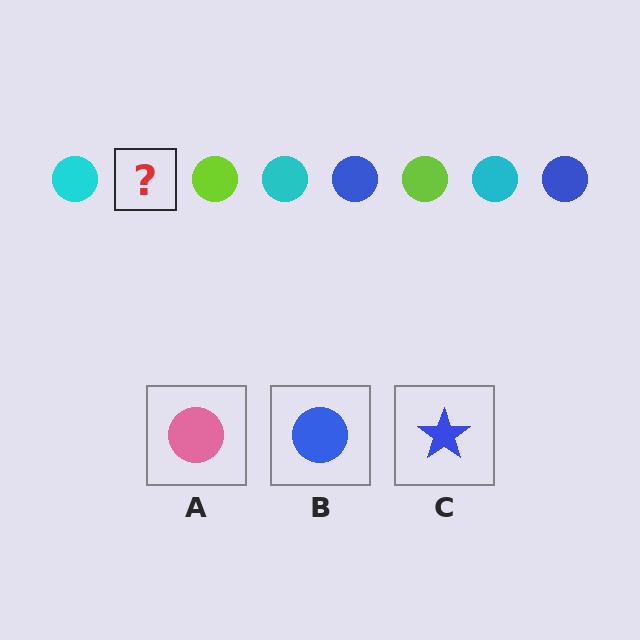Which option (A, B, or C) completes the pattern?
B.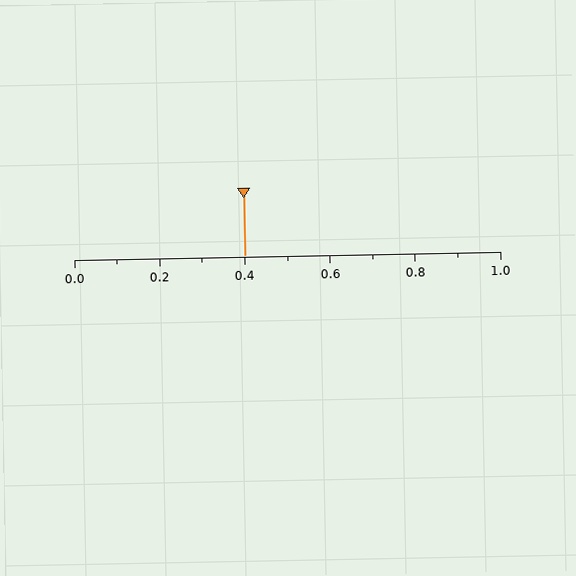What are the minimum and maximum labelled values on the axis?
The axis runs from 0.0 to 1.0.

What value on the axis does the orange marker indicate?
The marker indicates approximately 0.4.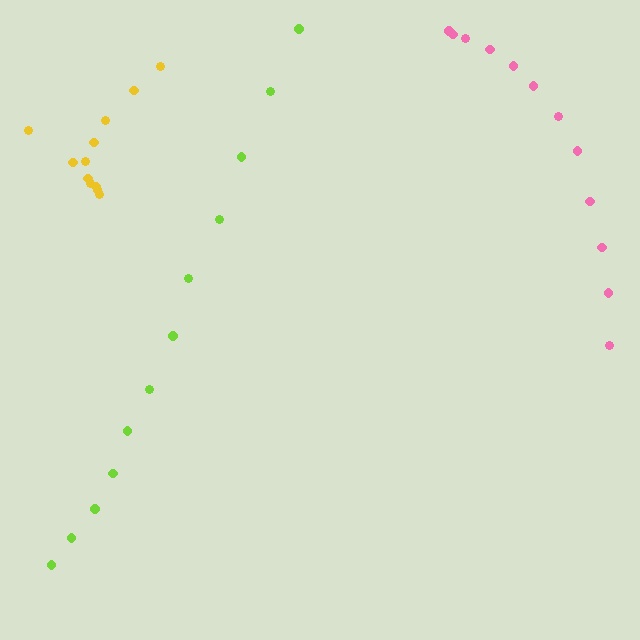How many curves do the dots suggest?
There are 3 distinct paths.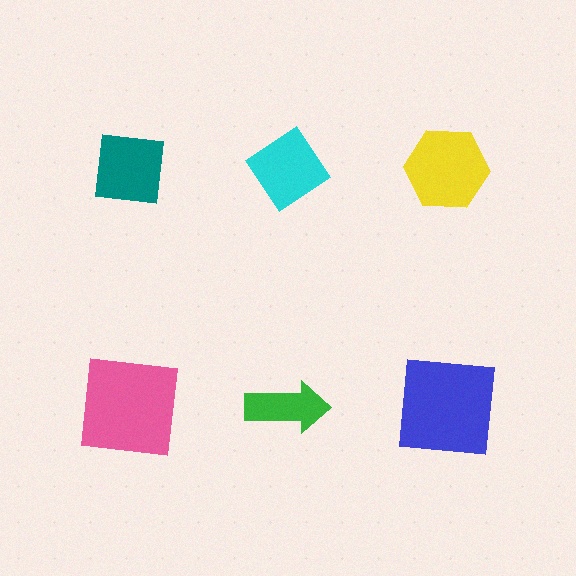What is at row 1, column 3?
A yellow hexagon.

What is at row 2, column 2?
A green arrow.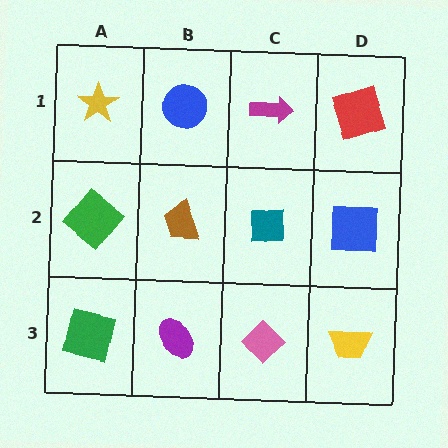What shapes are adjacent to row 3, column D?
A blue square (row 2, column D), a pink diamond (row 3, column C).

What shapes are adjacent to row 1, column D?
A blue square (row 2, column D), a magenta arrow (row 1, column C).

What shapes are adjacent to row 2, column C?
A magenta arrow (row 1, column C), a pink diamond (row 3, column C), a brown trapezoid (row 2, column B), a blue square (row 2, column D).